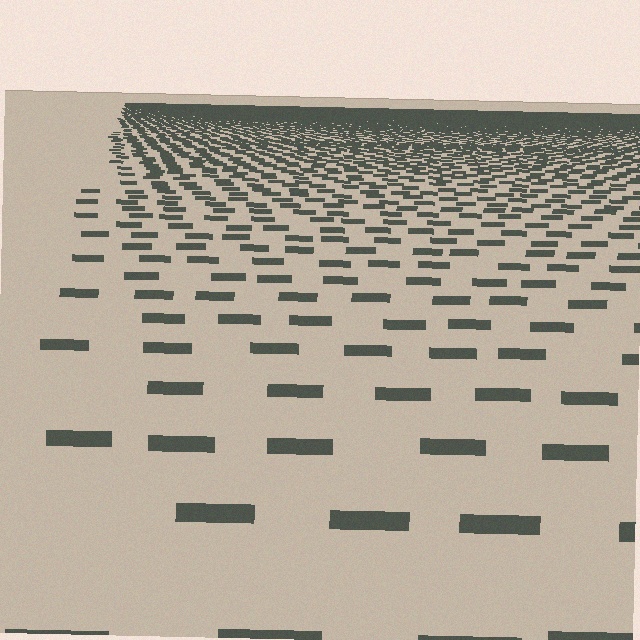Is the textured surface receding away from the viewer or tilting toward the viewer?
The surface is receding away from the viewer. Texture elements get smaller and denser toward the top.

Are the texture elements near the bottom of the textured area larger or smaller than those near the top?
Larger. Near the bottom, elements are closer to the viewer and appear at a bigger on-screen size.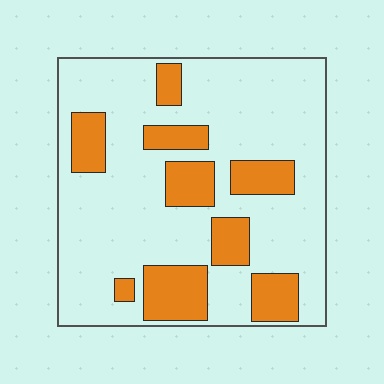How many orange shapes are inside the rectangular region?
9.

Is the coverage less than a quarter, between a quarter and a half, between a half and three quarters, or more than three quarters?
Less than a quarter.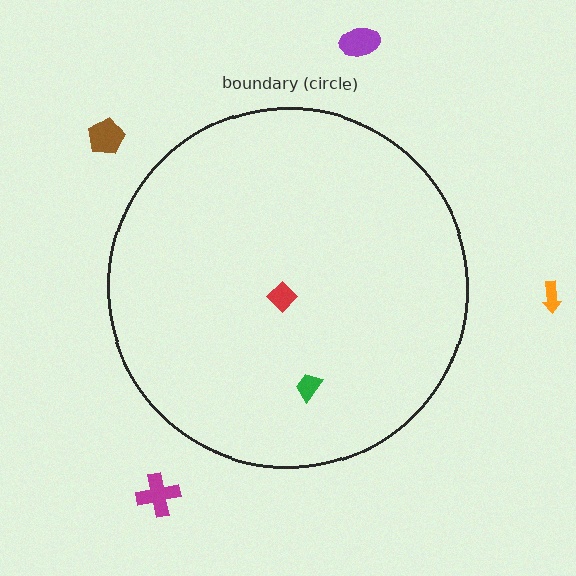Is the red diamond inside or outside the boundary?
Inside.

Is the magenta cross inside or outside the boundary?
Outside.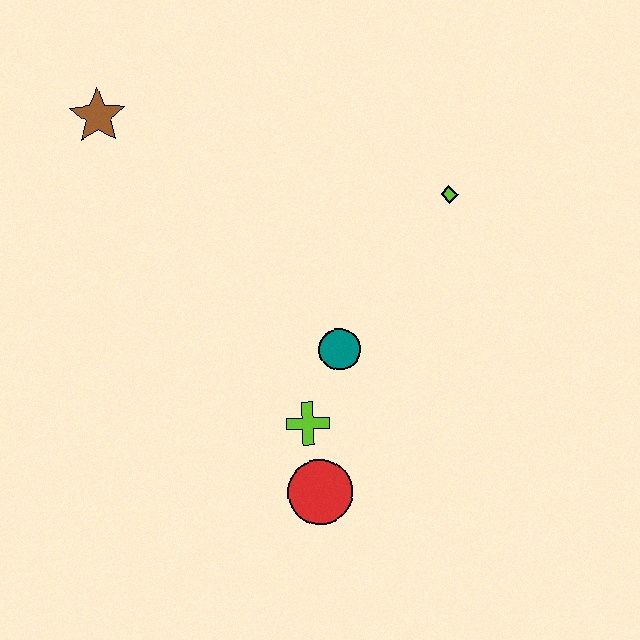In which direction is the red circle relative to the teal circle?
The red circle is below the teal circle.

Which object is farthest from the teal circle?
The brown star is farthest from the teal circle.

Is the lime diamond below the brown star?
Yes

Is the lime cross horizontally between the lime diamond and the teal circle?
No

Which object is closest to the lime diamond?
The teal circle is closest to the lime diamond.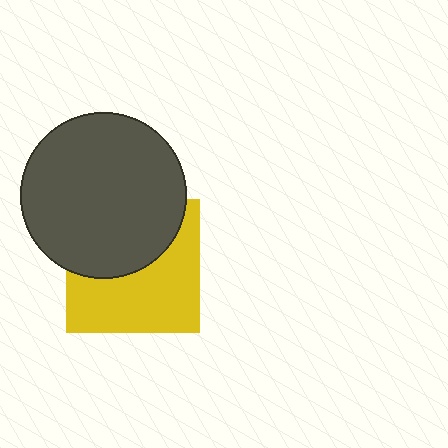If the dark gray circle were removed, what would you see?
You would see the complete yellow square.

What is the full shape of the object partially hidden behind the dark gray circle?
The partially hidden object is a yellow square.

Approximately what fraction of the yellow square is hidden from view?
Roughly 45% of the yellow square is hidden behind the dark gray circle.